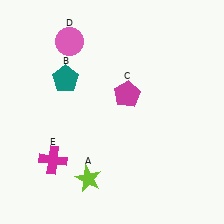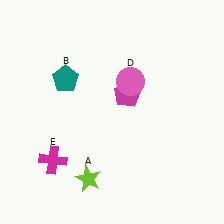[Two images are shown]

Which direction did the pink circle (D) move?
The pink circle (D) moved right.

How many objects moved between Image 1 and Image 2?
1 object moved between the two images.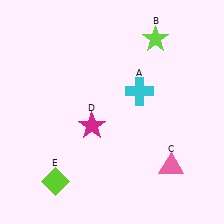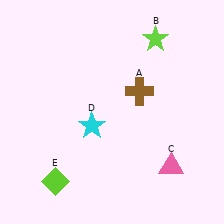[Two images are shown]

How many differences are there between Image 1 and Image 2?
There are 2 differences between the two images.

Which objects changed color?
A changed from cyan to brown. D changed from magenta to cyan.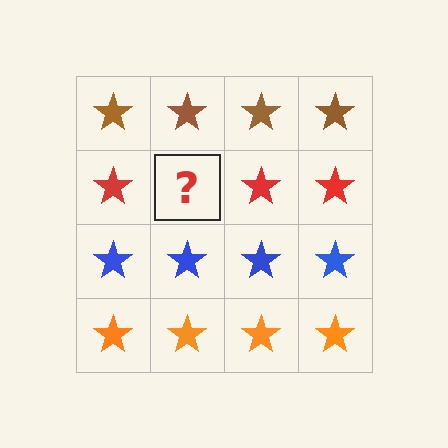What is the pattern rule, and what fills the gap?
The rule is that each row has a consistent color. The gap should be filled with a red star.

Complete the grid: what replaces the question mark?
The question mark should be replaced with a red star.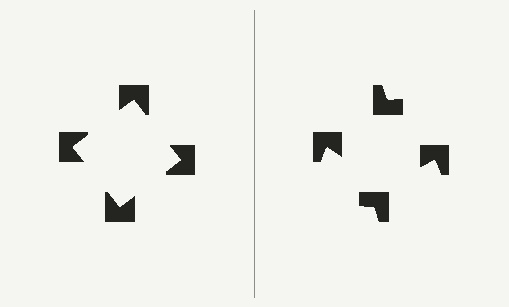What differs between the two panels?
The notched squares are positioned identically on both sides; only the wedge orientations differ. On the left they align to a square; on the right they are misaligned.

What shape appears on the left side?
An illusory square.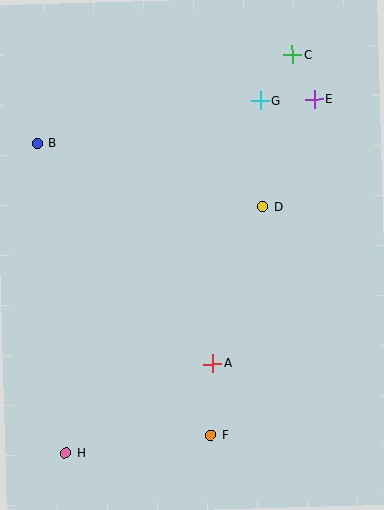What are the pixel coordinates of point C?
Point C is at (292, 55).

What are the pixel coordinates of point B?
Point B is at (37, 143).